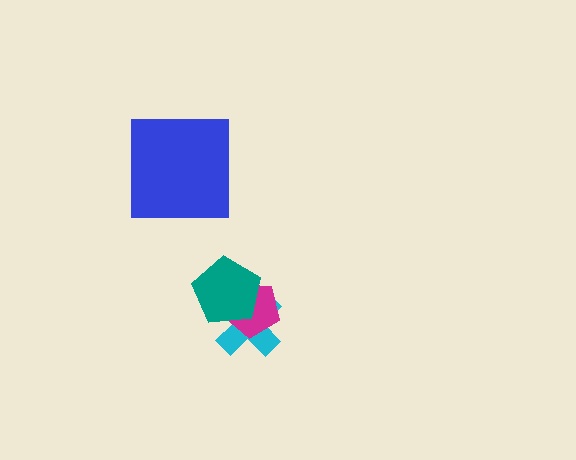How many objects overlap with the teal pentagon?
2 objects overlap with the teal pentagon.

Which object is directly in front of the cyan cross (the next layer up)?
The magenta pentagon is directly in front of the cyan cross.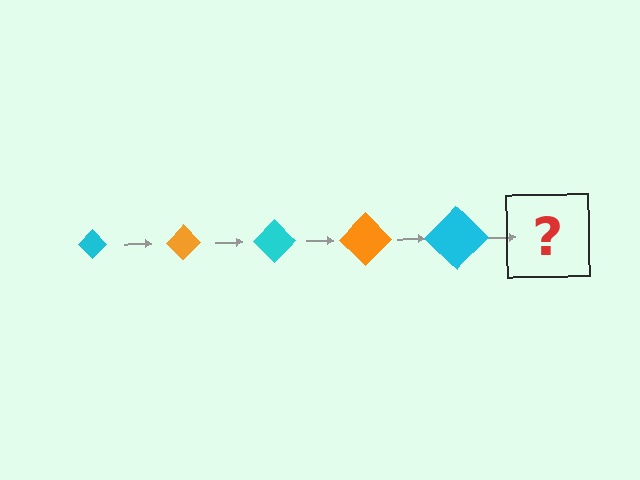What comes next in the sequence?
The next element should be an orange diamond, larger than the previous one.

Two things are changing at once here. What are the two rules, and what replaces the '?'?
The two rules are that the diamond grows larger each step and the color cycles through cyan and orange. The '?' should be an orange diamond, larger than the previous one.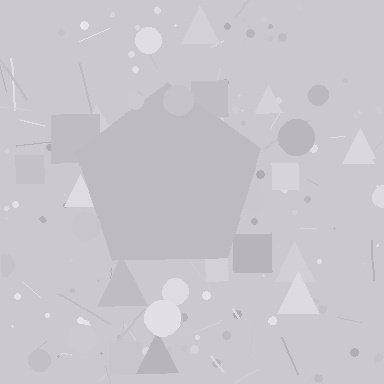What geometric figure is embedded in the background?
A pentagon is embedded in the background.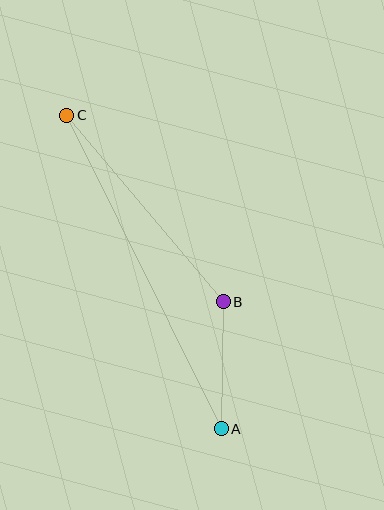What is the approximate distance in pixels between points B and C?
The distance between B and C is approximately 243 pixels.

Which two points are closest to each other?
Points A and B are closest to each other.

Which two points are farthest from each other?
Points A and C are farthest from each other.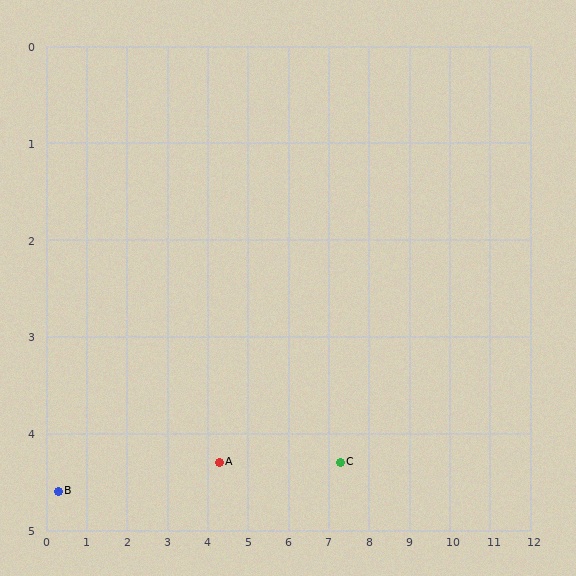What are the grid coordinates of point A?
Point A is at approximately (4.3, 4.3).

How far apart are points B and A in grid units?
Points B and A are about 4.0 grid units apart.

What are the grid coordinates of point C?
Point C is at approximately (7.3, 4.3).